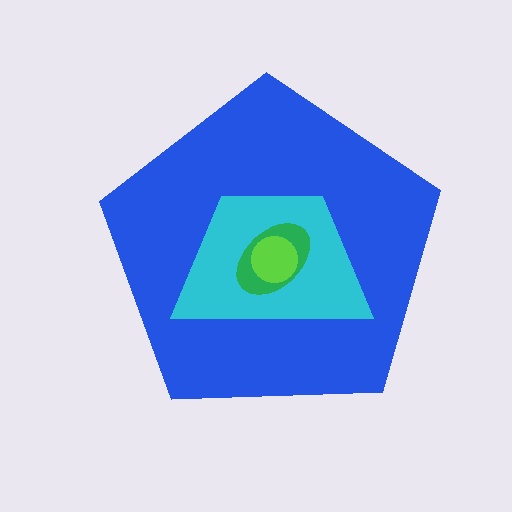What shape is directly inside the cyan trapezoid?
The green ellipse.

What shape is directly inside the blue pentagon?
The cyan trapezoid.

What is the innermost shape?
The lime circle.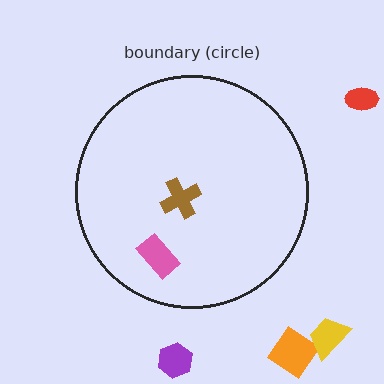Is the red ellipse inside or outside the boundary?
Outside.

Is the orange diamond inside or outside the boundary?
Outside.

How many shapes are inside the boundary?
2 inside, 4 outside.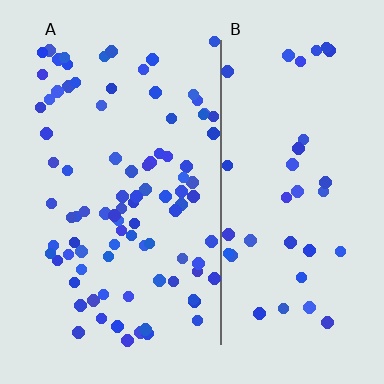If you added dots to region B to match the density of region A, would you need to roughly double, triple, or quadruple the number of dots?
Approximately double.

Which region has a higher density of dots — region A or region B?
A (the left).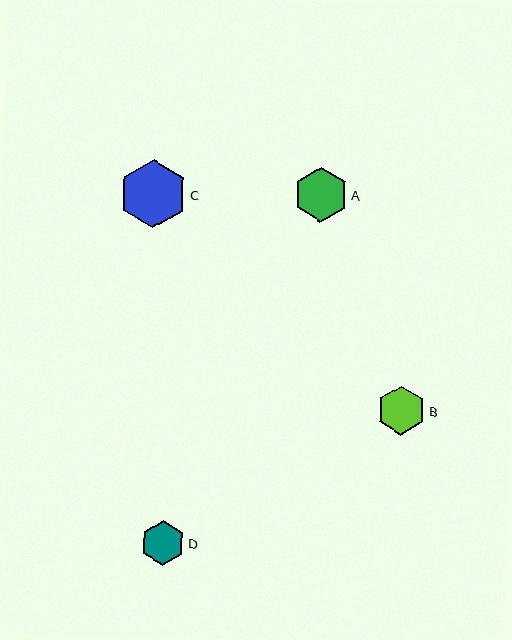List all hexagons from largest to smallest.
From largest to smallest: C, A, B, D.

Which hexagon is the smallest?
Hexagon D is the smallest with a size of approximately 45 pixels.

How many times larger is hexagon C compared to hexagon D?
Hexagon C is approximately 1.5 times the size of hexagon D.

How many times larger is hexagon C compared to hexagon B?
Hexagon C is approximately 1.4 times the size of hexagon B.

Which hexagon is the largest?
Hexagon C is the largest with a size of approximately 68 pixels.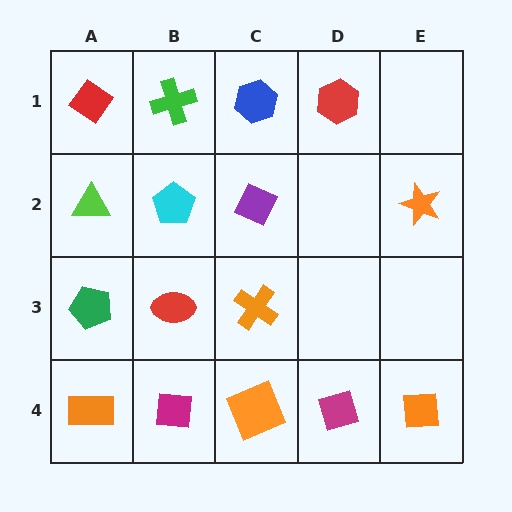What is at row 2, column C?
A purple diamond.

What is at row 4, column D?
A magenta diamond.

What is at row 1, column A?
A red diamond.